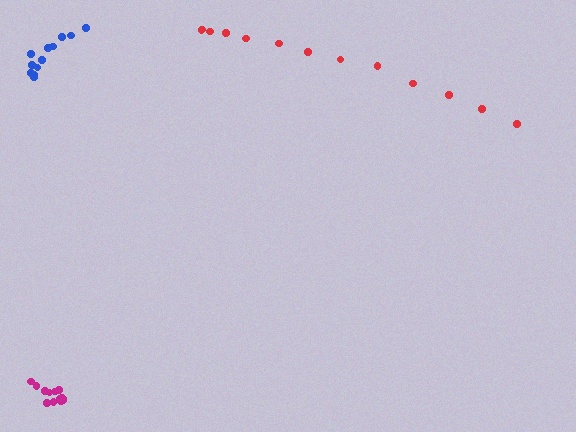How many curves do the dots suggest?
There are 3 distinct paths.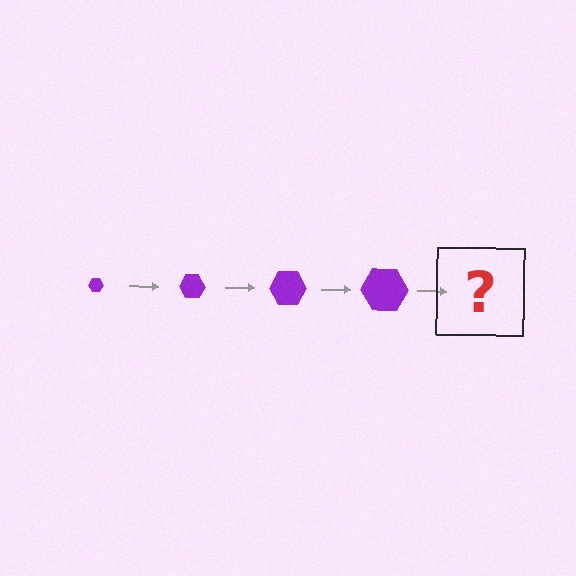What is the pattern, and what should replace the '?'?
The pattern is that the hexagon gets progressively larger each step. The '?' should be a purple hexagon, larger than the previous one.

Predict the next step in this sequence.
The next step is a purple hexagon, larger than the previous one.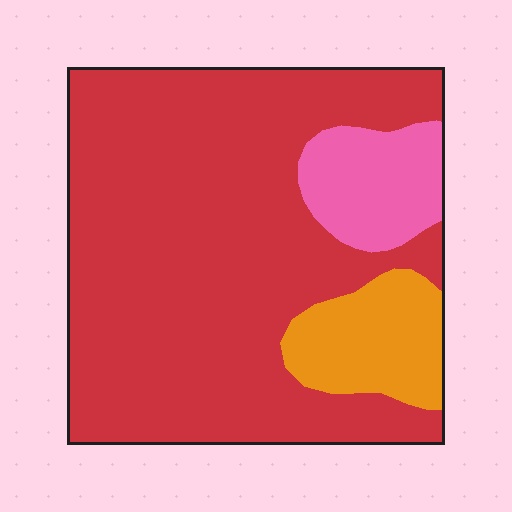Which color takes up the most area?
Red, at roughly 75%.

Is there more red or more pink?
Red.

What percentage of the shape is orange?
Orange takes up less than a sixth of the shape.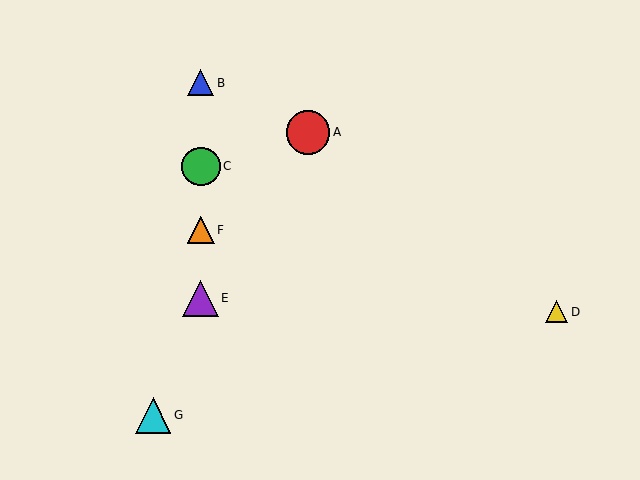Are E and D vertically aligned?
No, E is at x≈201 and D is at x≈557.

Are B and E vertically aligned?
Yes, both are at x≈201.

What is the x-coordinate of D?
Object D is at x≈557.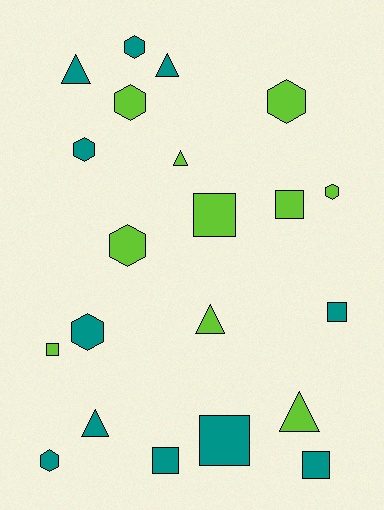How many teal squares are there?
There are 4 teal squares.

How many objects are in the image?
There are 21 objects.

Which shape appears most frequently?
Hexagon, with 8 objects.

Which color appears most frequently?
Teal, with 11 objects.